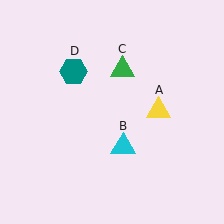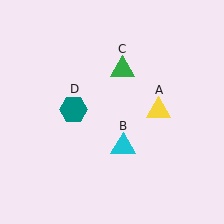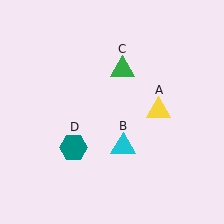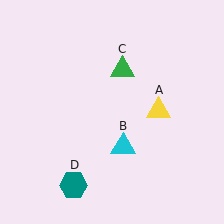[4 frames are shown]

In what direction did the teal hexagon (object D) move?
The teal hexagon (object D) moved down.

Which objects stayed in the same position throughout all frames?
Yellow triangle (object A) and cyan triangle (object B) and green triangle (object C) remained stationary.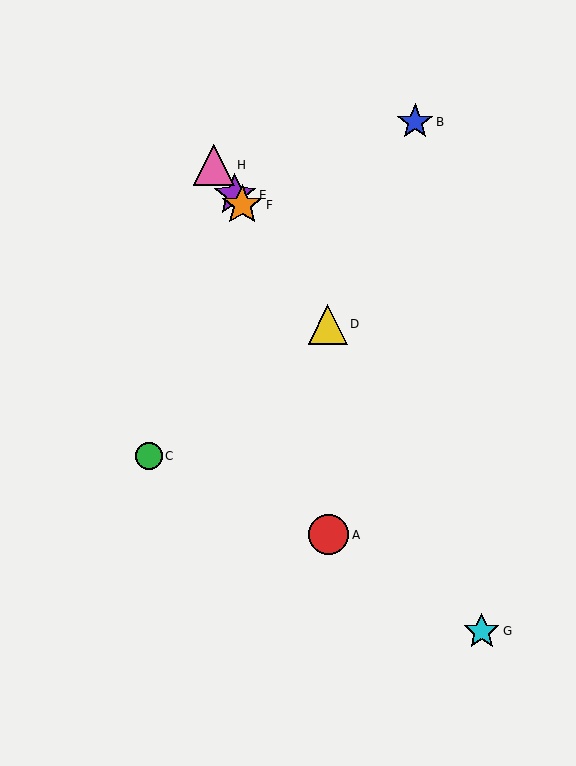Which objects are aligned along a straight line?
Objects D, E, F, H are aligned along a straight line.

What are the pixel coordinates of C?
Object C is at (149, 456).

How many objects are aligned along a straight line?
4 objects (D, E, F, H) are aligned along a straight line.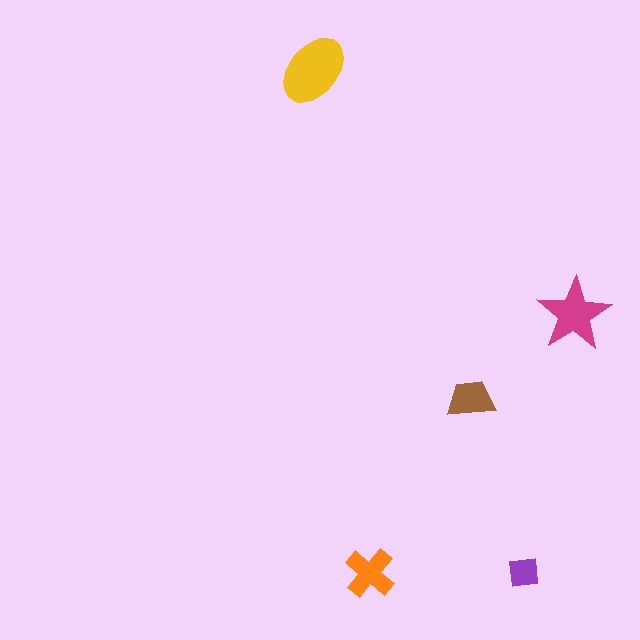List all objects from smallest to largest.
The purple square, the brown trapezoid, the orange cross, the magenta star, the yellow ellipse.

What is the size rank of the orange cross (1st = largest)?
3rd.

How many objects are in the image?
There are 5 objects in the image.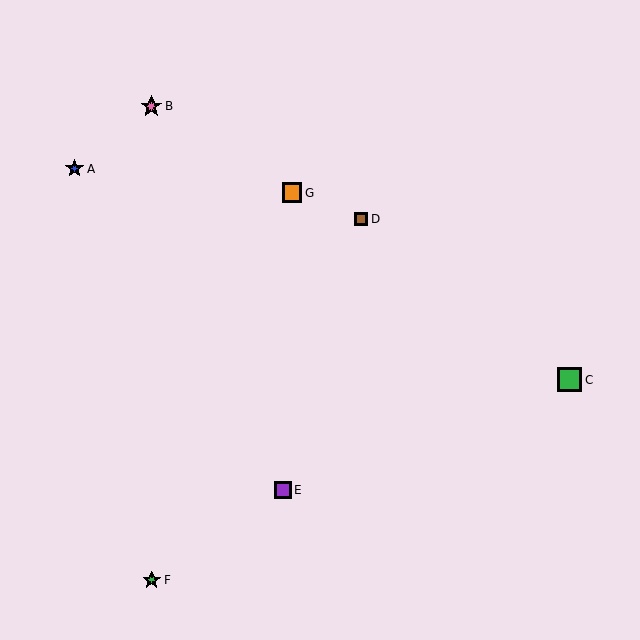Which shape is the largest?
The green square (labeled C) is the largest.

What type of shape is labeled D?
Shape D is a brown square.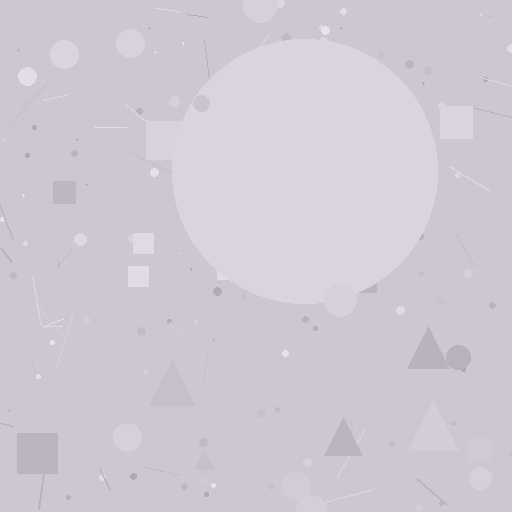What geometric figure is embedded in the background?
A circle is embedded in the background.